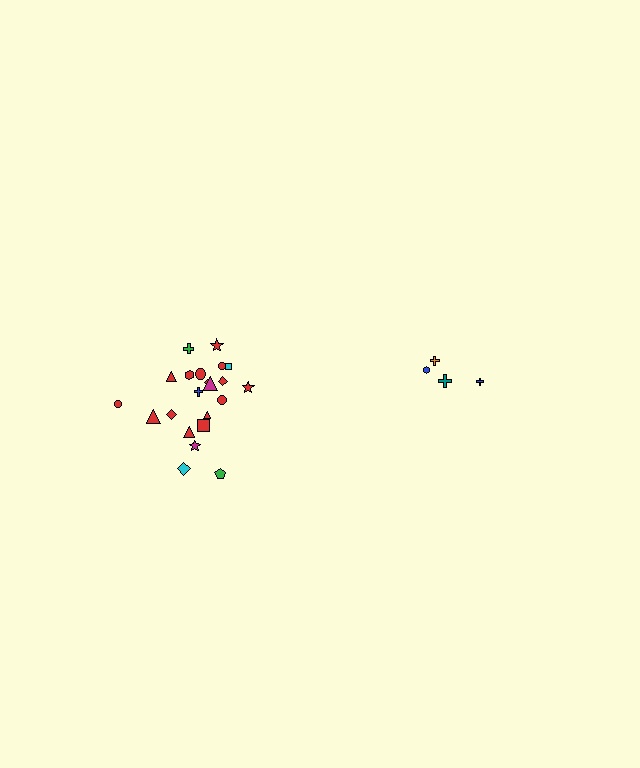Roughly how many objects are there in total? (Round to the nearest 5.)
Roughly 25 objects in total.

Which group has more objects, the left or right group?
The left group.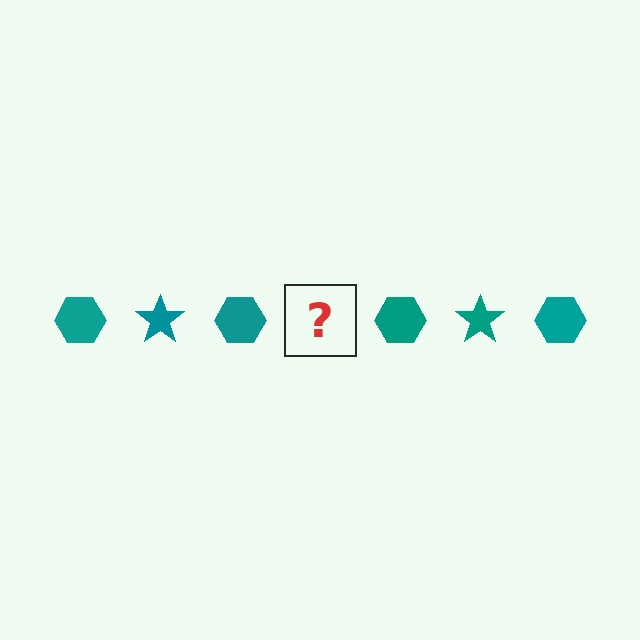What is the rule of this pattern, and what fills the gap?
The rule is that the pattern cycles through hexagon, star shapes in teal. The gap should be filled with a teal star.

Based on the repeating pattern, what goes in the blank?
The blank should be a teal star.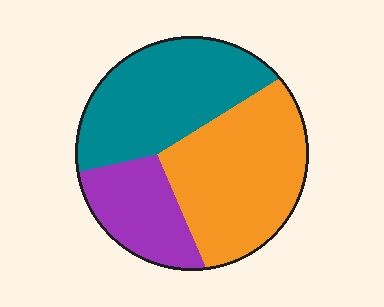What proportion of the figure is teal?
Teal takes up about three eighths (3/8) of the figure.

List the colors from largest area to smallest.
From largest to smallest: orange, teal, purple.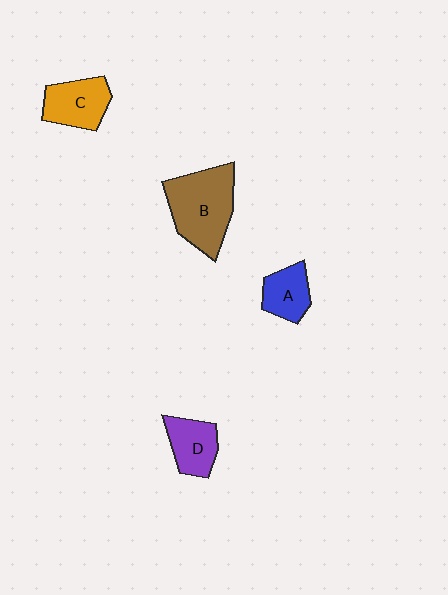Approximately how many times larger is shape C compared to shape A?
Approximately 1.3 times.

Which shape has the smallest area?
Shape A (blue).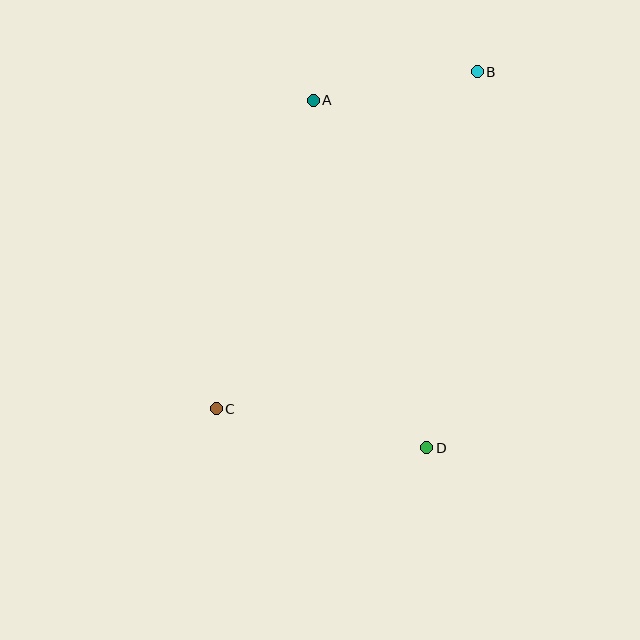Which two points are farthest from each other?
Points B and C are farthest from each other.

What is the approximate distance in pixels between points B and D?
The distance between B and D is approximately 379 pixels.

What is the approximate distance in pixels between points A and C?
The distance between A and C is approximately 323 pixels.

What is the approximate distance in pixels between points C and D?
The distance between C and D is approximately 214 pixels.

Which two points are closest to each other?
Points A and B are closest to each other.